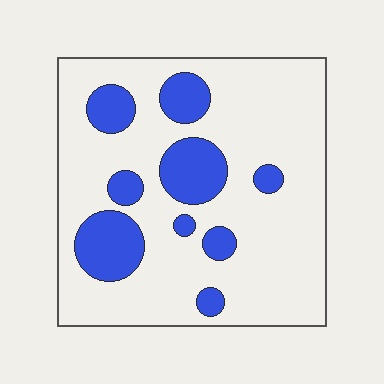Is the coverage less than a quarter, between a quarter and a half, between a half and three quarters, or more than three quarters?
Less than a quarter.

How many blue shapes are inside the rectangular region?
9.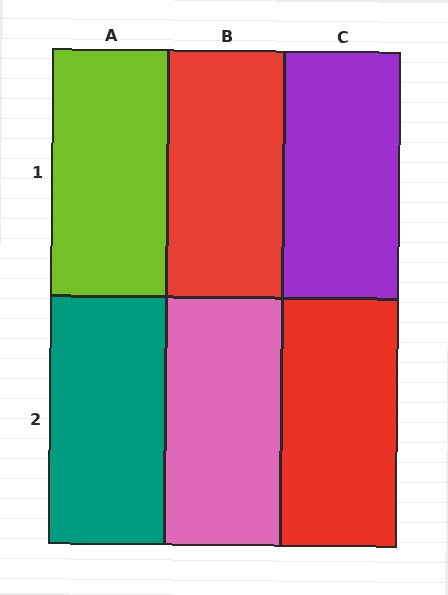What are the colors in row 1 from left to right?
Lime, red, purple.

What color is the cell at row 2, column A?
Teal.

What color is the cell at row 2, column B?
Pink.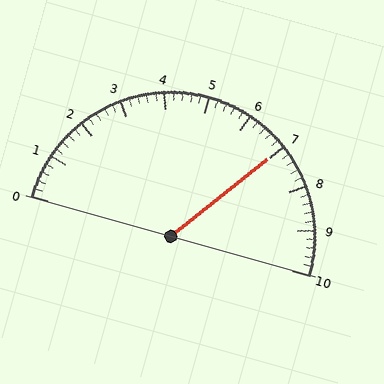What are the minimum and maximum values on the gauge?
The gauge ranges from 0 to 10.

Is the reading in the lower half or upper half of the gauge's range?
The reading is in the upper half of the range (0 to 10).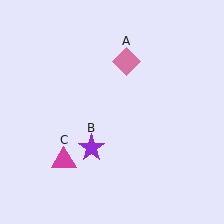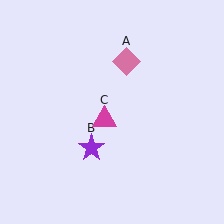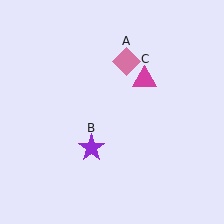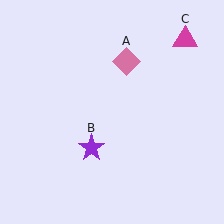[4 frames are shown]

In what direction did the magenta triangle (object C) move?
The magenta triangle (object C) moved up and to the right.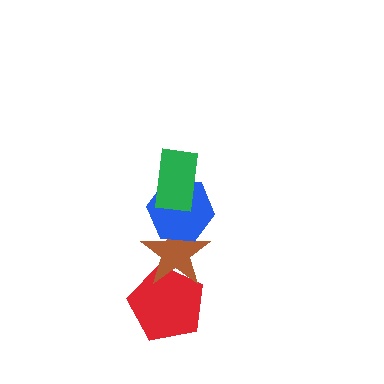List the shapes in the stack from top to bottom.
From top to bottom: the green rectangle, the blue hexagon, the brown star, the red pentagon.